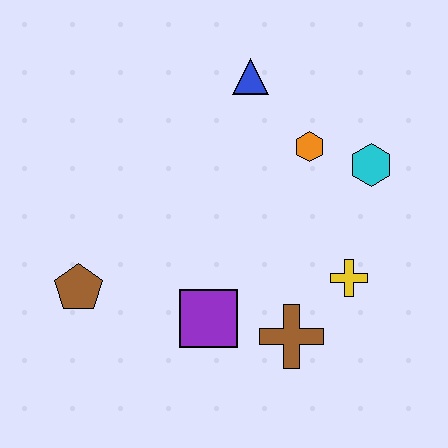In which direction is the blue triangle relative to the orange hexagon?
The blue triangle is above the orange hexagon.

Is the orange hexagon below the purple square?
No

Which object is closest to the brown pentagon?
The purple square is closest to the brown pentagon.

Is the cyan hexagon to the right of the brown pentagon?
Yes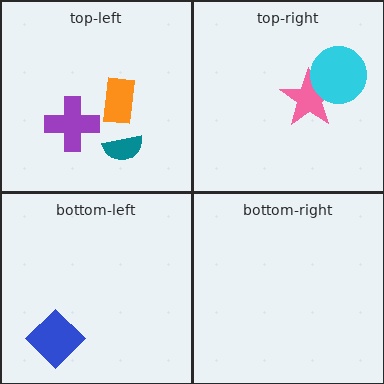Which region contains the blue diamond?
The bottom-left region.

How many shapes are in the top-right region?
2.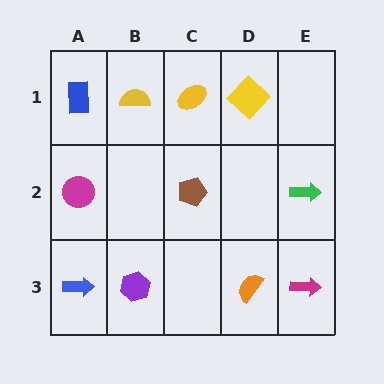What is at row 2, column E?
A green arrow.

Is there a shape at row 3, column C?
No, that cell is empty.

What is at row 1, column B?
A yellow semicircle.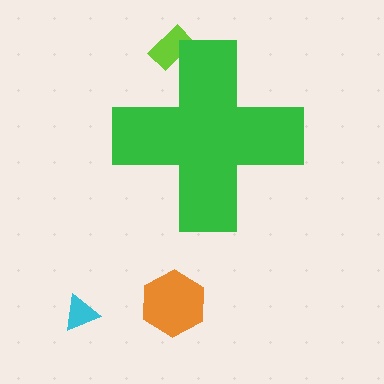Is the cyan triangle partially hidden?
No, the cyan triangle is fully visible.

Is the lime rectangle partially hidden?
Yes, the lime rectangle is partially hidden behind the green cross.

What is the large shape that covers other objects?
A green cross.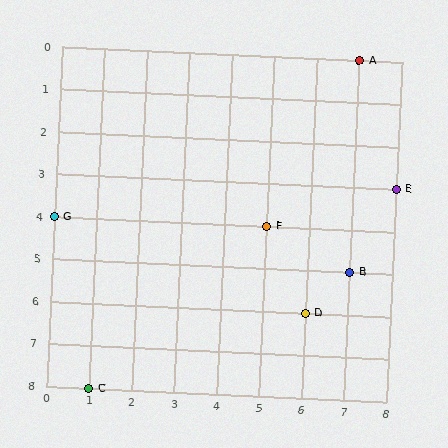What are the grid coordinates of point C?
Point C is at grid coordinates (1, 8).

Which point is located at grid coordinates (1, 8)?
Point C is at (1, 8).